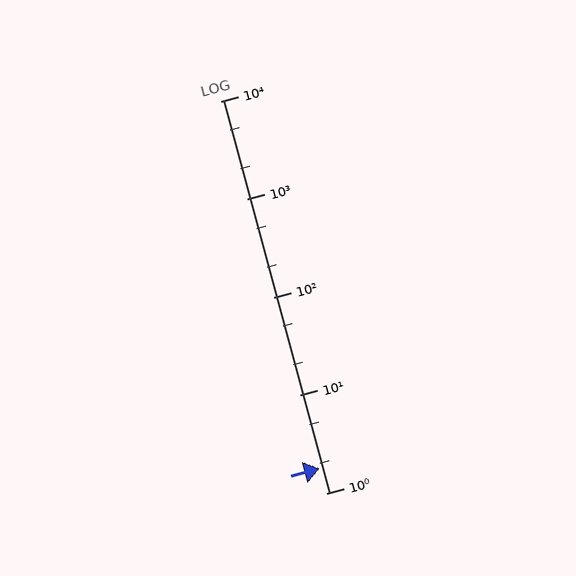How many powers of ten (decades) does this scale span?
The scale spans 4 decades, from 1 to 10000.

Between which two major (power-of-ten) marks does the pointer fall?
The pointer is between 1 and 10.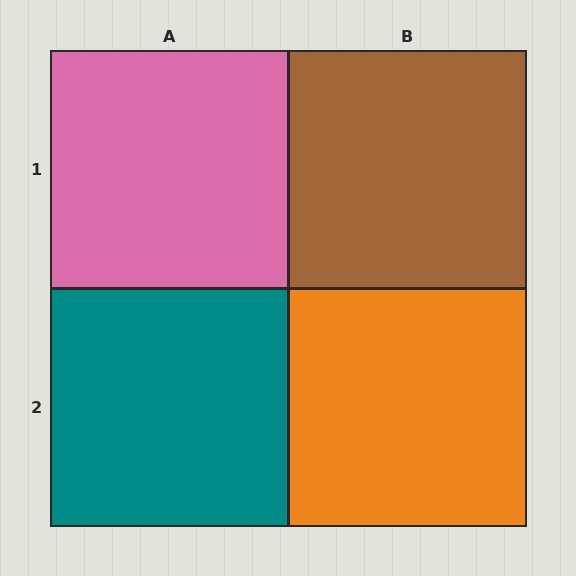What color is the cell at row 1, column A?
Pink.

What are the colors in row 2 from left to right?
Teal, orange.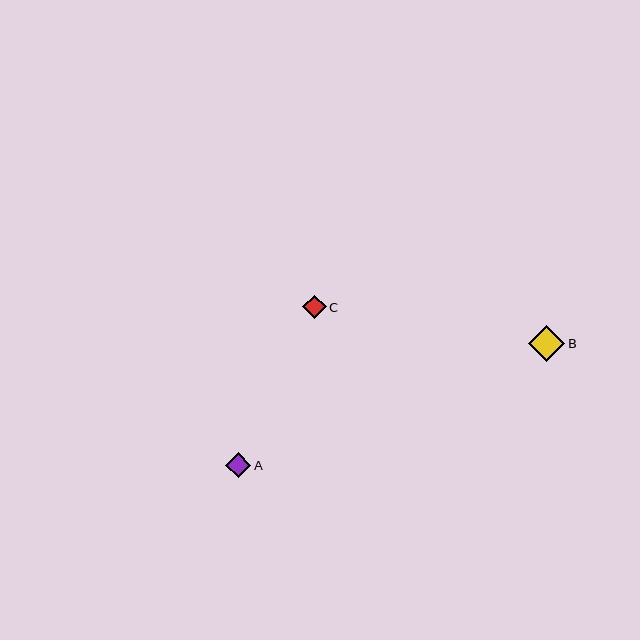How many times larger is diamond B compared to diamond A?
Diamond B is approximately 1.5 times the size of diamond A.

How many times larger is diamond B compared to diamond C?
Diamond B is approximately 1.6 times the size of diamond C.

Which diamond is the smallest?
Diamond C is the smallest with a size of approximately 23 pixels.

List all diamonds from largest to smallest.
From largest to smallest: B, A, C.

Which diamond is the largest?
Diamond B is the largest with a size of approximately 37 pixels.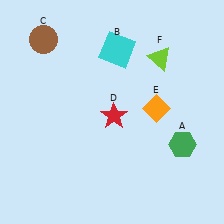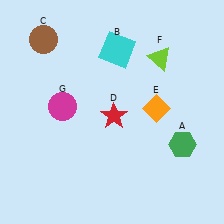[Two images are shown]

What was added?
A magenta circle (G) was added in Image 2.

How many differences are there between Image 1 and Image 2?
There is 1 difference between the two images.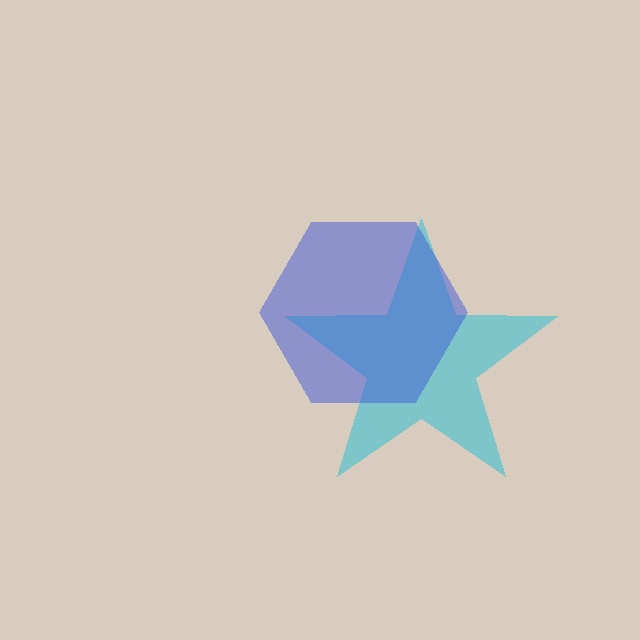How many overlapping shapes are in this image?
There are 2 overlapping shapes in the image.